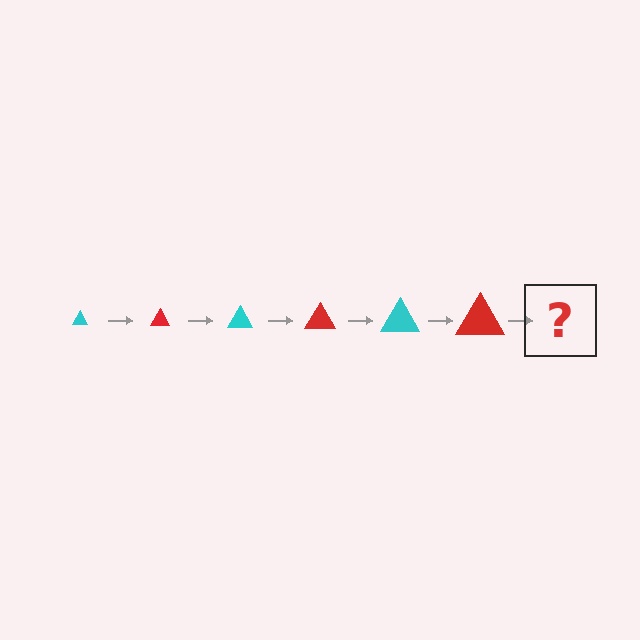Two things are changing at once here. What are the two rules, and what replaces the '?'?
The two rules are that the triangle grows larger each step and the color cycles through cyan and red. The '?' should be a cyan triangle, larger than the previous one.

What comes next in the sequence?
The next element should be a cyan triangle, larger than the previous one.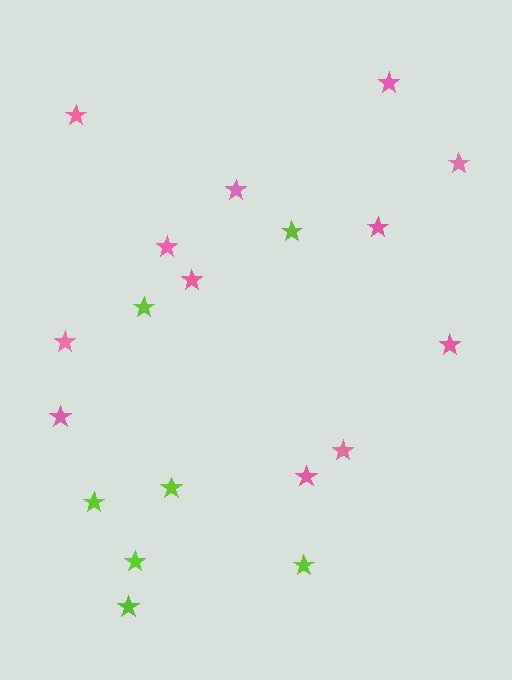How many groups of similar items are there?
There are 2 groups: one group of lime stars (7) and one group of pink stars (12).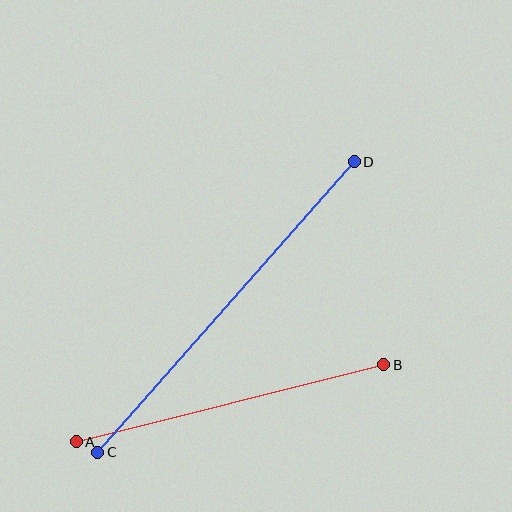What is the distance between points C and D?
The distance is approximately 388 pixels.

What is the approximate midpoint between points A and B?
The midpoint is at approximately (230, 403) pixels.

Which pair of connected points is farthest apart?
Points C and D are farthest apart.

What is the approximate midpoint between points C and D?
The midpoint is at approximately (226, 307) pixels.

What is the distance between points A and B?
The distance is approximately 317 pixels.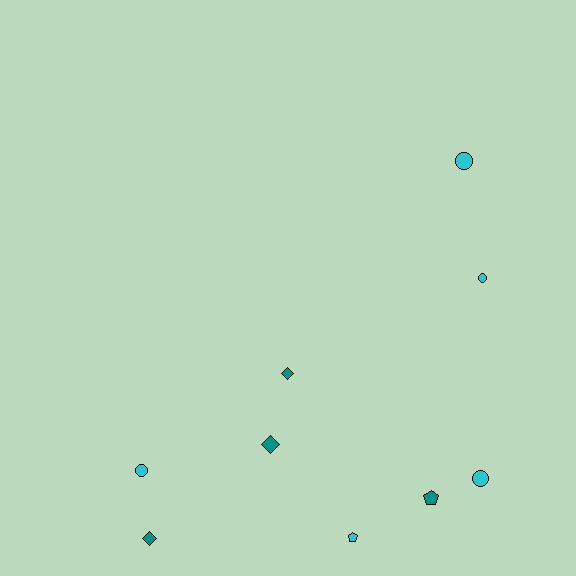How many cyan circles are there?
There are 4 cyan circles.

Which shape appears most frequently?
Circle, with 4 objects.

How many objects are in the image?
There are 9 objects.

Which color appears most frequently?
Cyan, with 5 objects.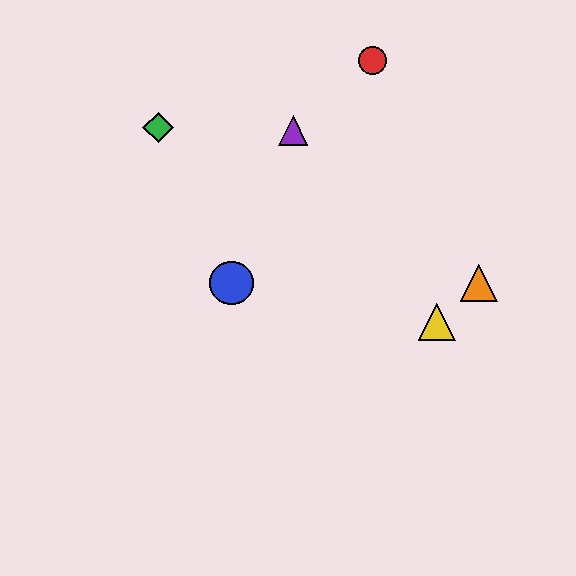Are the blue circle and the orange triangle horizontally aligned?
Yes, both are at y≈283.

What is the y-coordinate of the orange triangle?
The orange triangle is at y≈283.